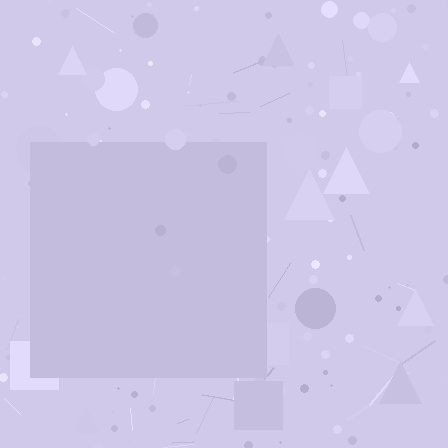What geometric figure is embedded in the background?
A square is embedded in the background.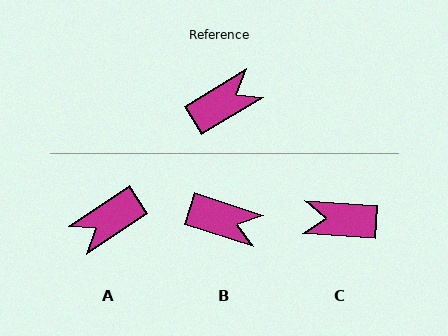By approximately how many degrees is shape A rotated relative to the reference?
Approximately 177 degrees clockwise.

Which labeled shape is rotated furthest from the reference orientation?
A, about 177 degrees away.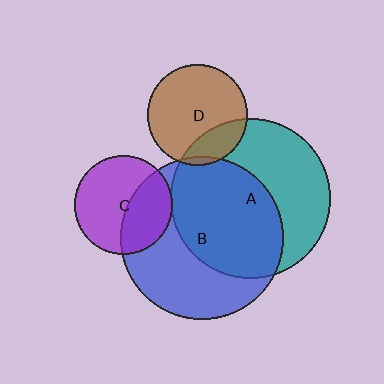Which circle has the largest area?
Circle B (blue).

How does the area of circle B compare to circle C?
Approximately 2.7 times.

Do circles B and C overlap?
Yes.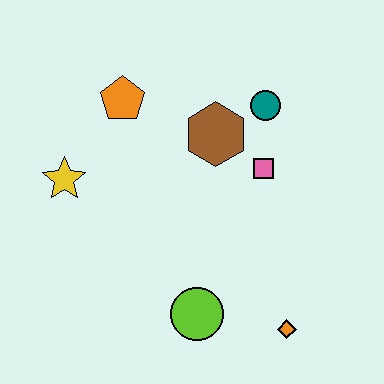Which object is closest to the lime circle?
The orange diamond is closest to the lime circle.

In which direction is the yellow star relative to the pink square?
The yellow star is to the left of the pink square.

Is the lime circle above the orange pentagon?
No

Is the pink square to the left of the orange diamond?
Yes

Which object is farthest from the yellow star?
The orange diamond is farthest from the yellow star.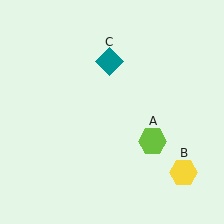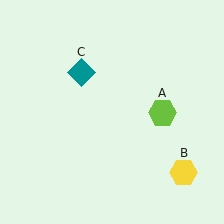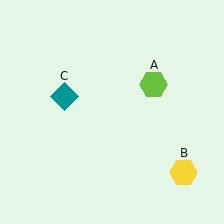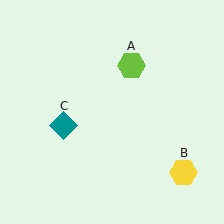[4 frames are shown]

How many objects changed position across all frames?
2 objects changed position: lime hexagon (object A), teal diamond (object C).